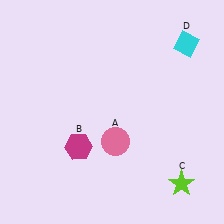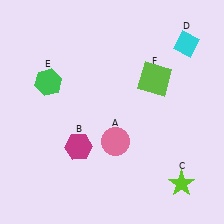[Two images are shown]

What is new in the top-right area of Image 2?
A lime square (F) was added in the top-right area of Image 2.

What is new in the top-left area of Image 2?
A green hexagon (E) was added in the top-left area of Image 2.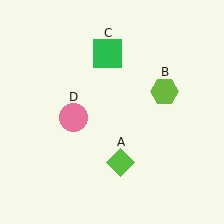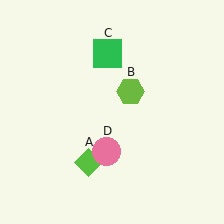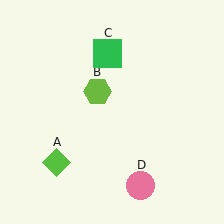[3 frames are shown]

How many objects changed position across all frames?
3 objects changed position: lime diamond (object A), lime hexagon (object B), pink circle (object D).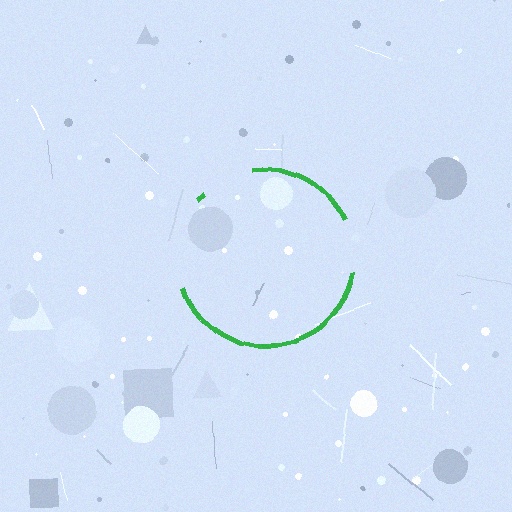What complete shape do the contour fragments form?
The contour fragments form a circle.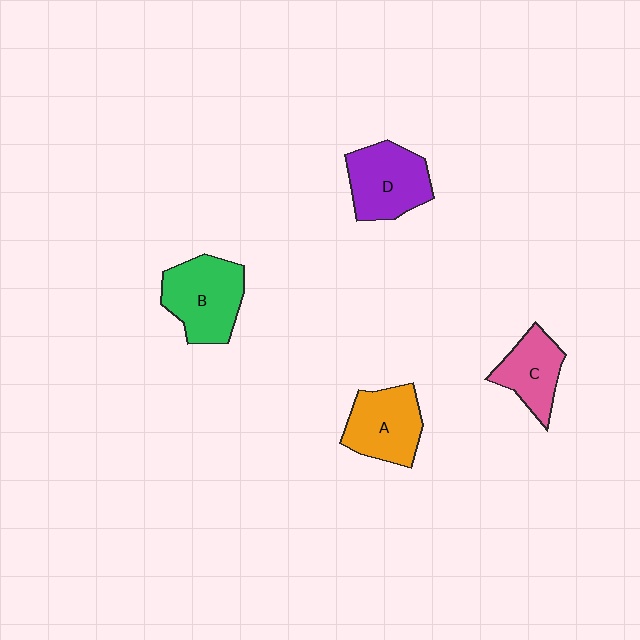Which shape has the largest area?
Shape B (green).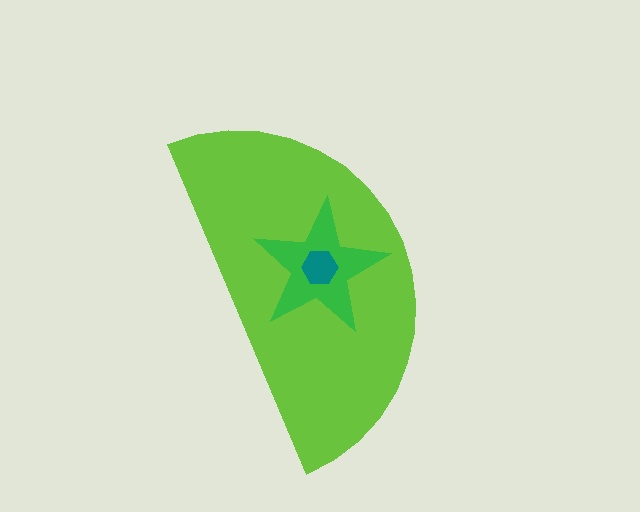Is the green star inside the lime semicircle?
Yes.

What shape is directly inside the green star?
The teal hexagon.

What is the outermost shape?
The lime semicircle.